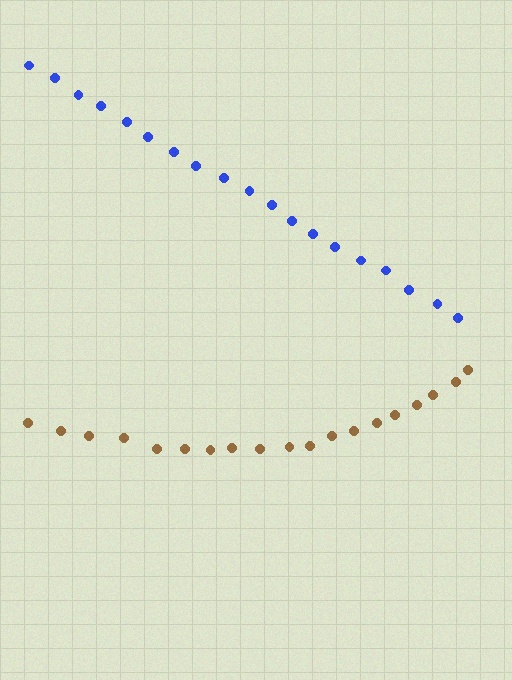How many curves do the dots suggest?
There are 2 distinct paths.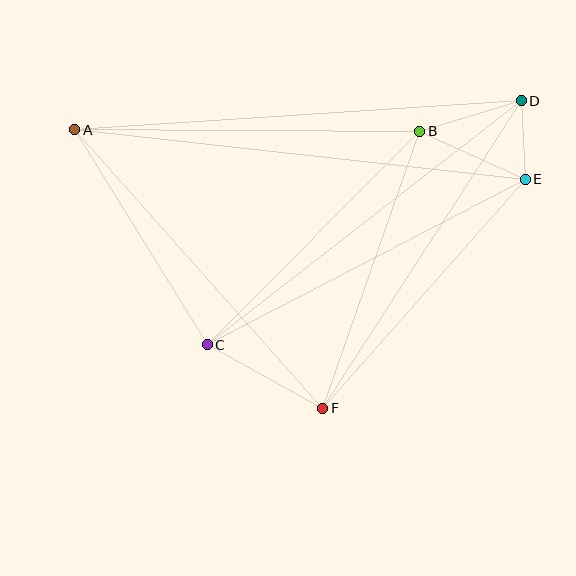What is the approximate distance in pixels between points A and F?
The distance between A and F is approximately 373 pixels.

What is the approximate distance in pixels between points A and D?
The distance between A and D is approximately 447 pixels.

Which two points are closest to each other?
Points D and E are closest to each other.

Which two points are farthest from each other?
Points A and E are farthest from each other.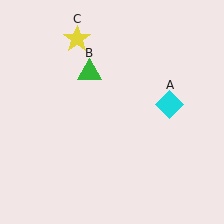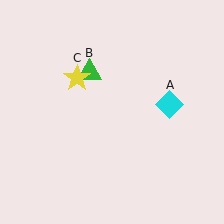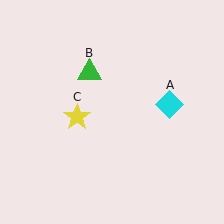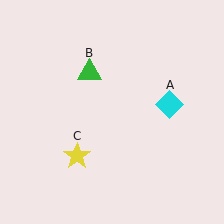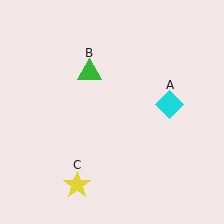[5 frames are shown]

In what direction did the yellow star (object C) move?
The yellow star (object C) moved down.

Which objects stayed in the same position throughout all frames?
Cyan diamond (object A) and green triangle (object B) remained stationary.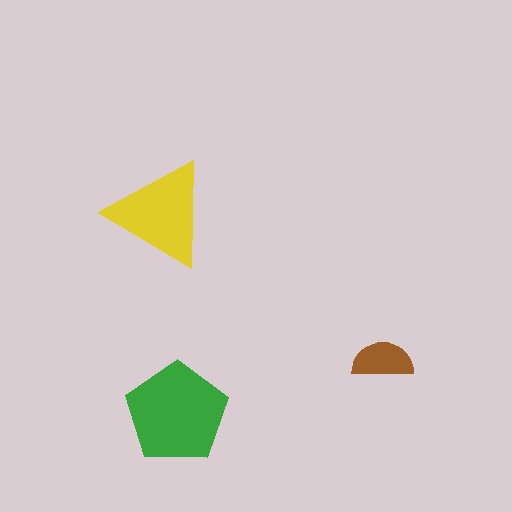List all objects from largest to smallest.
The green pentagon, the yellow triangle, the brown semicircle.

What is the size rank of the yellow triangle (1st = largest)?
2nd.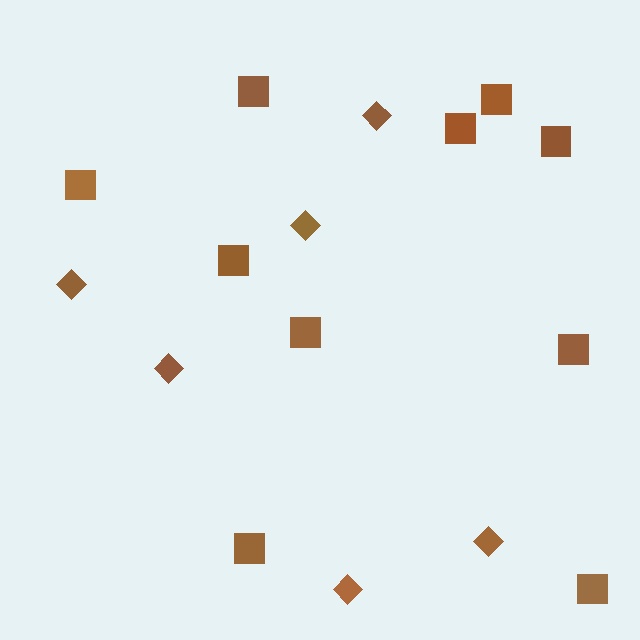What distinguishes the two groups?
There are 2 groups: one group of diamonds (6) and one group of squares (10).